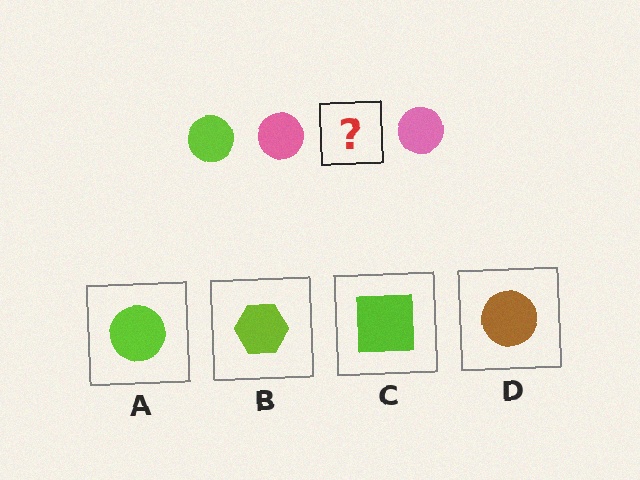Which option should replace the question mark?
Option A.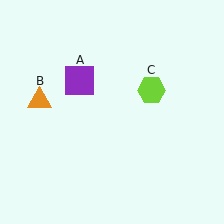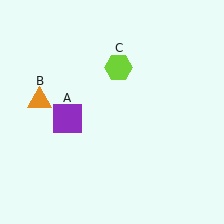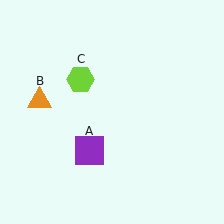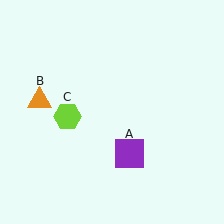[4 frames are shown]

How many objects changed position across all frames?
2 objects changed position: purple square (object A), lime hexagon (object C).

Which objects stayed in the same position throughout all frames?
Orange triangle (object B) remained stationary.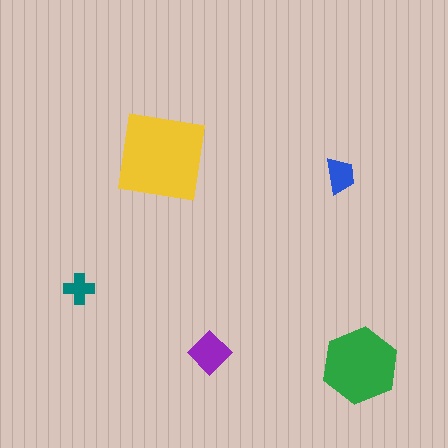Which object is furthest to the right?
The green hexagon is rightmost.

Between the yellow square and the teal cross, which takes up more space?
The yellow square.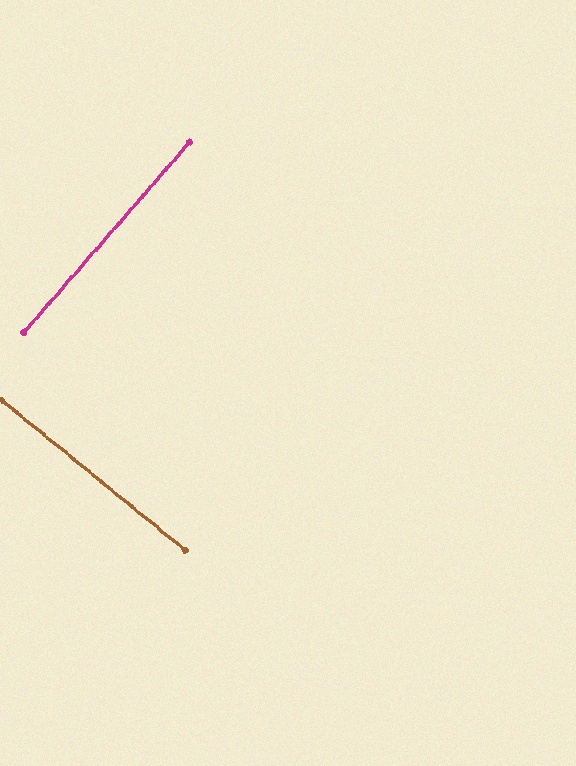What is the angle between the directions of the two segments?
Approximately 88 degrees.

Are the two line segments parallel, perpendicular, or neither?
Perpendicular — they meet at approximately 88°.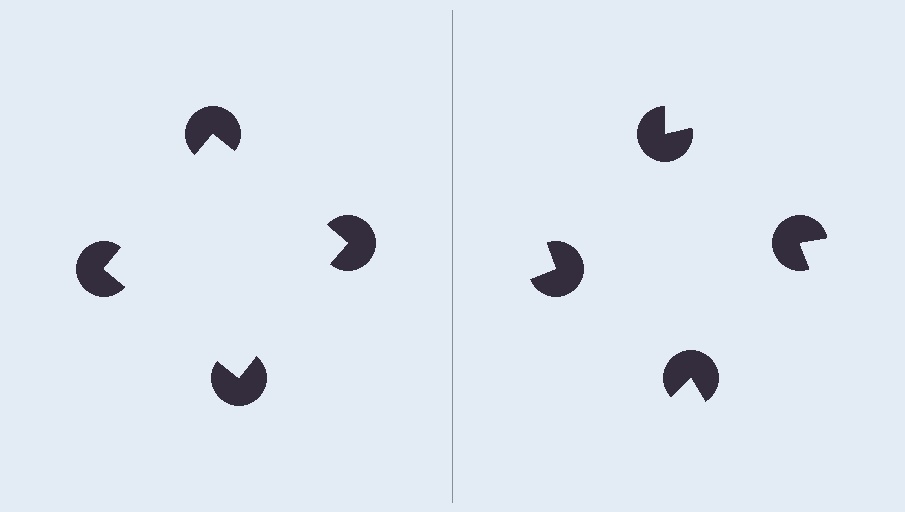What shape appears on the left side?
An illusory square.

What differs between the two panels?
The pac-man discs are positioned identically on both sides; only the wedge orientations differ. On the left they align to a square; on the right they are misaligned.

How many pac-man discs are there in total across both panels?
8 — 4 on each side.